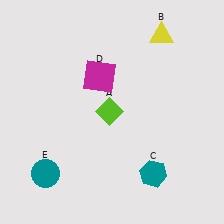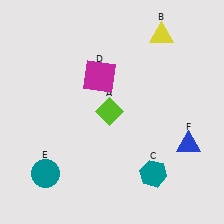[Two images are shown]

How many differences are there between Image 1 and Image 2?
There is 1 difference between the two images.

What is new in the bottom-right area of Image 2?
A blue triangle (F) was added in the bottom-right area of Image 2.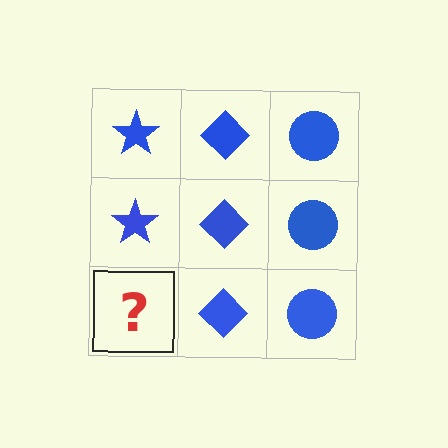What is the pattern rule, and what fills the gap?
The rule is that each column has a consistent shape. The gap should be filled with a blue star.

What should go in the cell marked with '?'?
The missing cell should contain a blue star.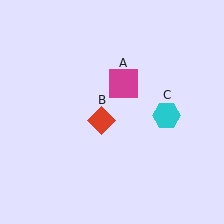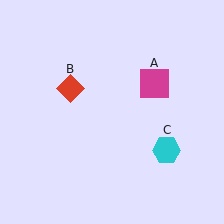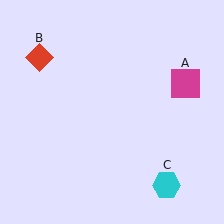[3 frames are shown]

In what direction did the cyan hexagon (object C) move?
The cyan hexagon (object C) moved down.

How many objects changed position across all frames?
3 objects changed position: magenta square (object A), red diamond (object B), cyan hexagon (object C).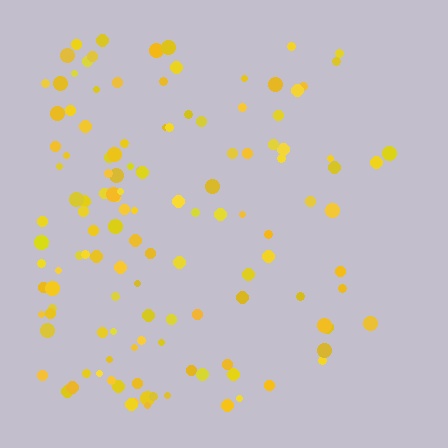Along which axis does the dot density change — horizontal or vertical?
Horizontal.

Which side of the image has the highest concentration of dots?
The left.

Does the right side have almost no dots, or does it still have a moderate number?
Still a moderate number, just noticeably fewer than the left.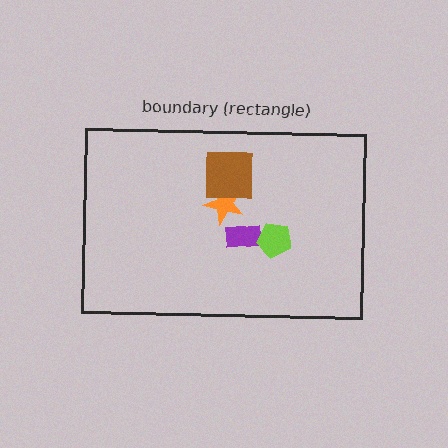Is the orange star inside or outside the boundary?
Inside.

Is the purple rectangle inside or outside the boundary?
Inside.